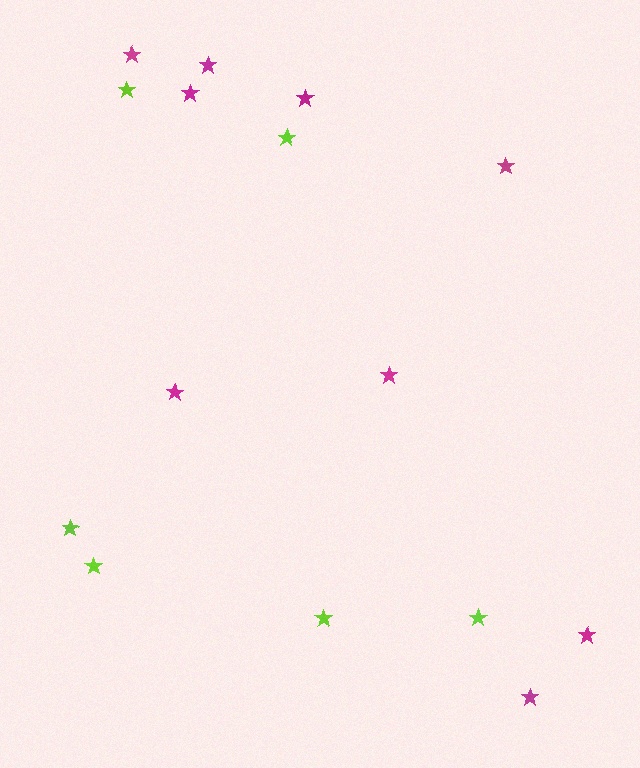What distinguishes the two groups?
There are 2 groups: one group of lime stars (6) and one group of magenta stars (9).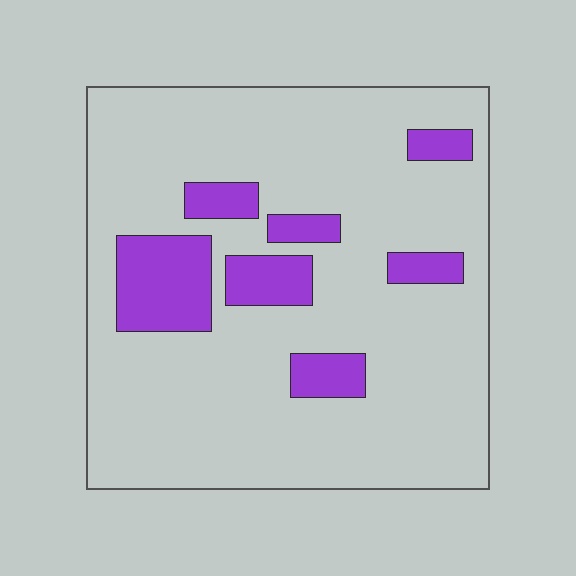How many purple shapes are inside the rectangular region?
7.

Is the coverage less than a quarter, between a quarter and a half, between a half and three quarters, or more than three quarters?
Less than a quarter.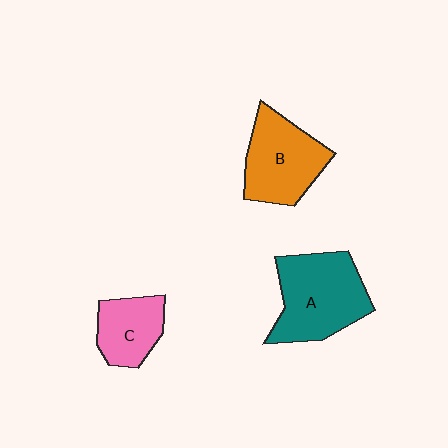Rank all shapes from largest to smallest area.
From largest to smallest: A (teal), B (orange), C (pink).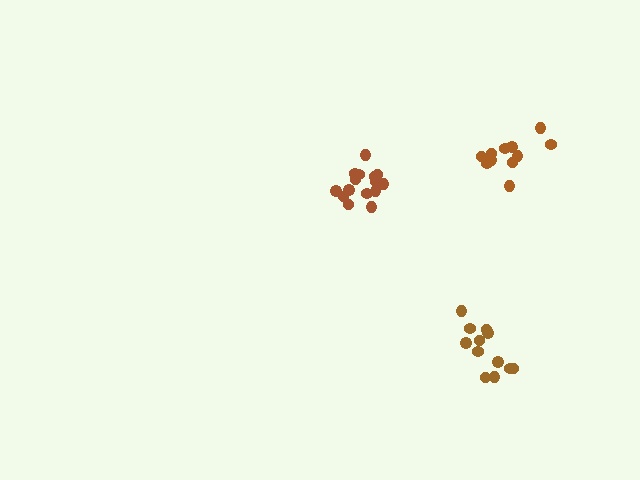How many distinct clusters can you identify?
There are 3 distinct clusters.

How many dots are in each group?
Group 1: 15 dots, Group 2: 11 dots, Group 3: 12 dots (38 total).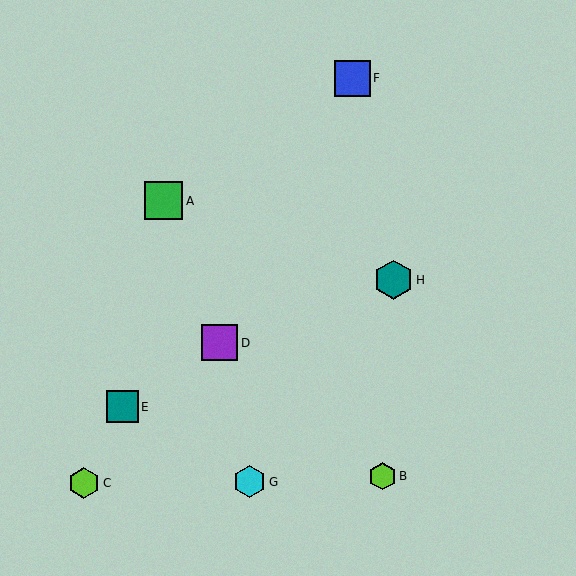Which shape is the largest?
The teal hexagon (labeled H) is the largest.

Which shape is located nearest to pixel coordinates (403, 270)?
The teal hexagon (labeled H) at (394, 280) is nearest to that location.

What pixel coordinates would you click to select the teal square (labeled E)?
Click at (122, 407) to select the teal square E.